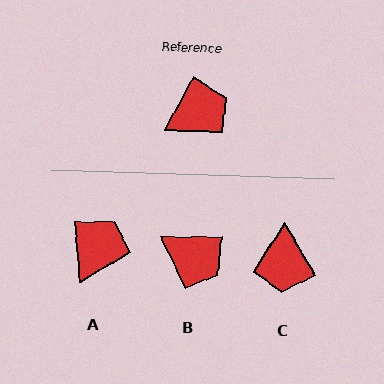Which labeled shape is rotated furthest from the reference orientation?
C, about 121 degrees away.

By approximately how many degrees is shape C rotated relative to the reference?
Approximately 121 degrees clockwise.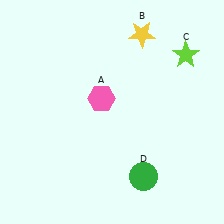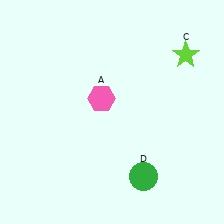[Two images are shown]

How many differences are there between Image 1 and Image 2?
There is 1 difference between the two images.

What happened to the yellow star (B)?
The yellow star (B) was removed in Image 2. It was in the top-right area of Image 1.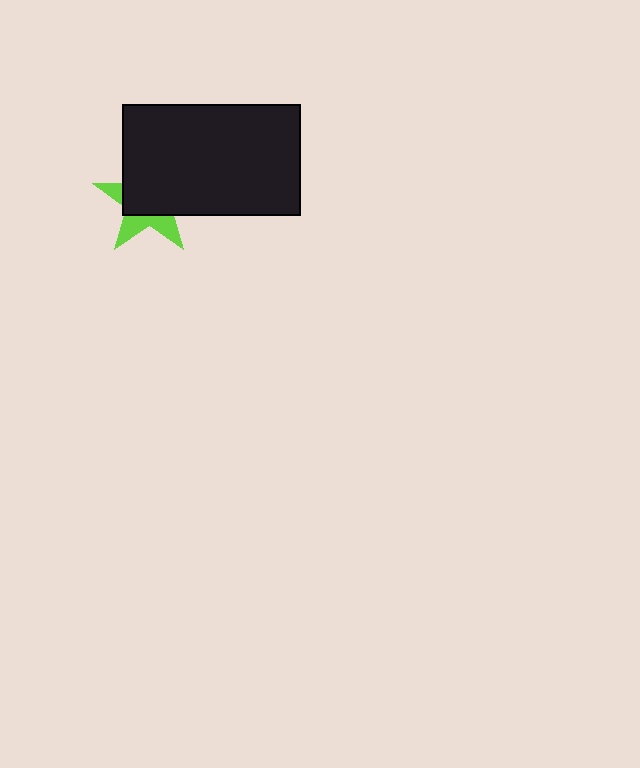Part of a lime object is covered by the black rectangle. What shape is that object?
It is a star.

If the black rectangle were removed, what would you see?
You would see the complete lime star.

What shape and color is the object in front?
The object in front is a black rectangle.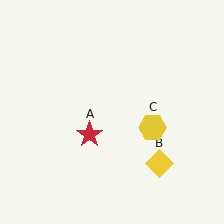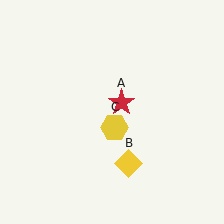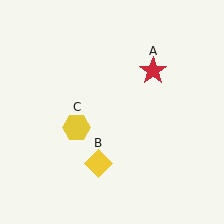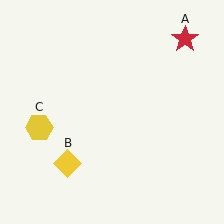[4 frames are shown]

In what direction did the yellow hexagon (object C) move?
The yellow hexagon (object C) moved left.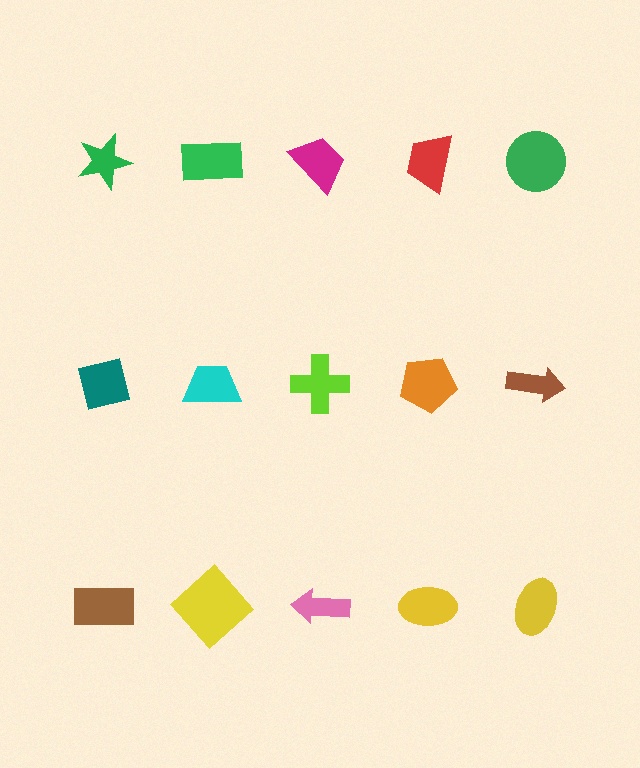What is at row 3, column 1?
A brown rectangle.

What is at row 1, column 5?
A green circle.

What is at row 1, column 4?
A red trapezoid.